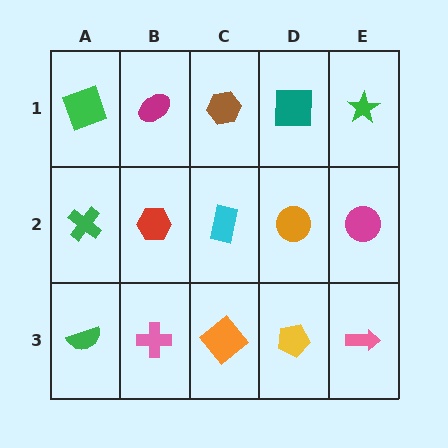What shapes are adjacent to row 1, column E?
A magenta circle (row 2, column E), a teal square (row 1, column D).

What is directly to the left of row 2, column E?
An orange circle.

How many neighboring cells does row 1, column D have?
3.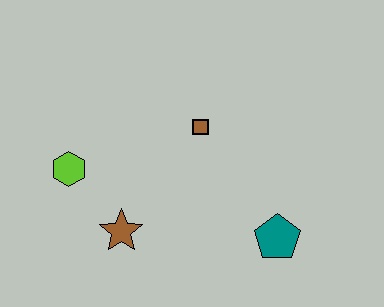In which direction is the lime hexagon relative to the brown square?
The lime hexagon is to the left of the brown square.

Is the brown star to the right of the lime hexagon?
Yes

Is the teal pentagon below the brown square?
Yes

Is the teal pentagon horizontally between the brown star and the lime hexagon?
No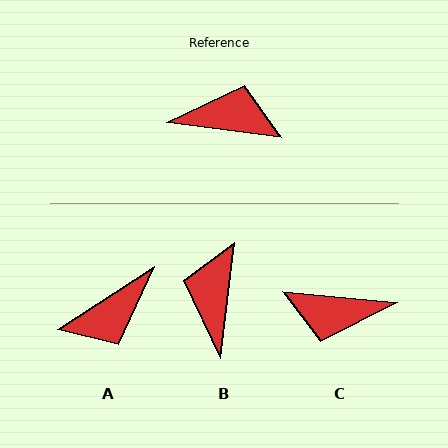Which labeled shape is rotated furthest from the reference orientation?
C, about 179 degrees away.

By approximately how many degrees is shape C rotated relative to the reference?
Approximately 179 degrees clockwise.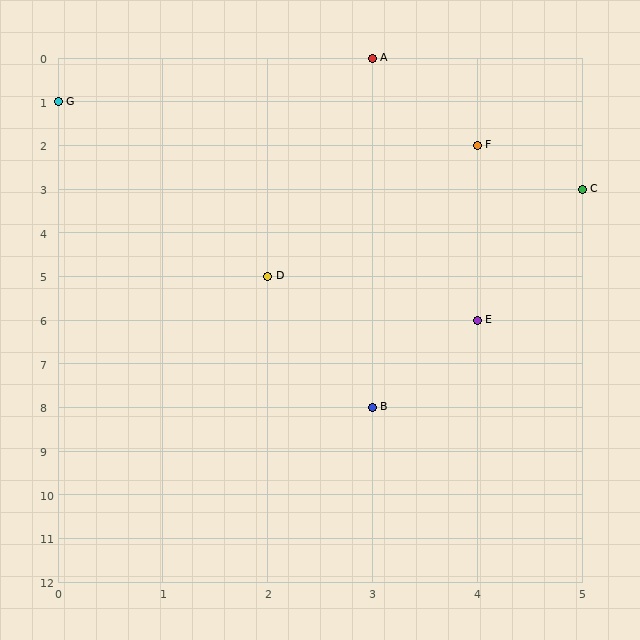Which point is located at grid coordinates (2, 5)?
Point D is at (2, 5).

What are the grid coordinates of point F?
Point F is at grid coordinates (4, 2).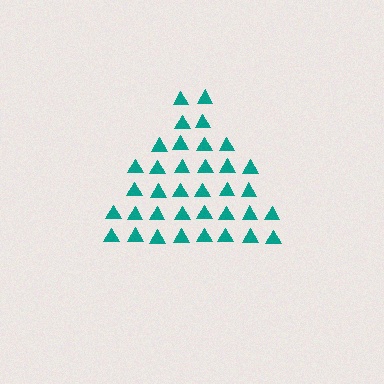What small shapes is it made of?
It is made of small triangles.